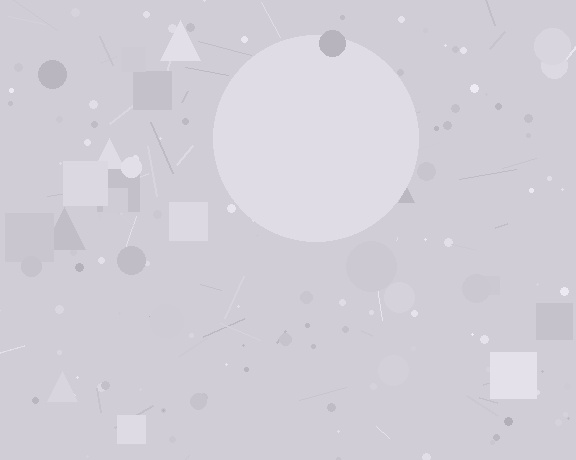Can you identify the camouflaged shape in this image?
The camouflaged shape is a circle.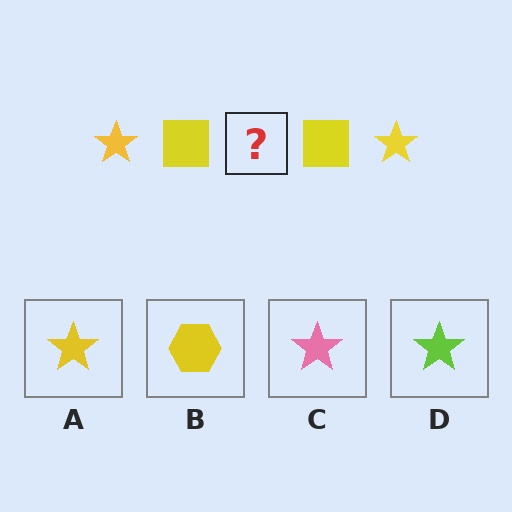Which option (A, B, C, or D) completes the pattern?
A.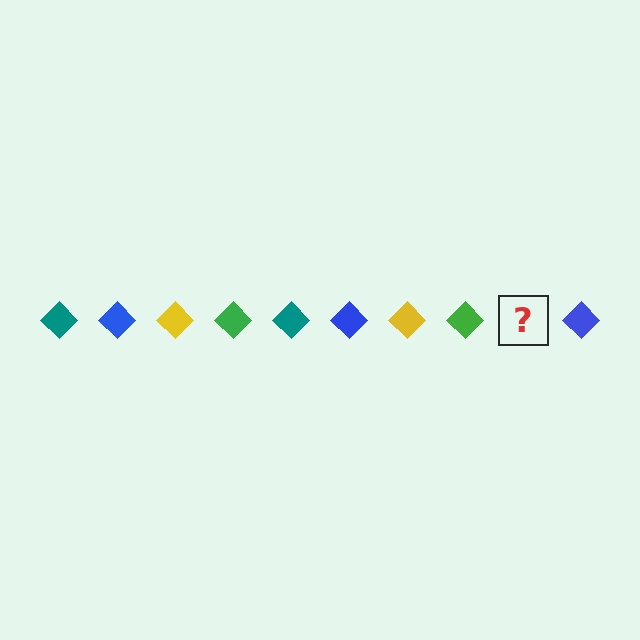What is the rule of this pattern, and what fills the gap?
The rule is that the pattern cycles through teal, blue, yellow, green diamonds. The gap should be filled with a teal diamond.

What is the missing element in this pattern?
The missing element is a teal diamond.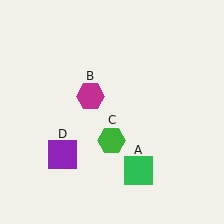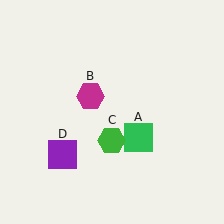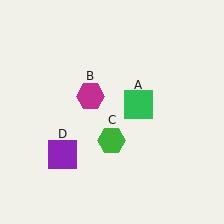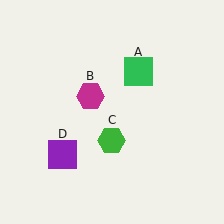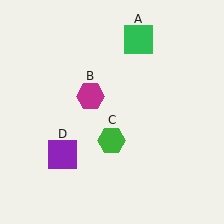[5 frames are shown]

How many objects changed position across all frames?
1 object changed position: green square (object A).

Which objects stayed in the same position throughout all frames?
Magenta hexagon (object B) and green hexagon (object C) and purple square (object D) remained stationary.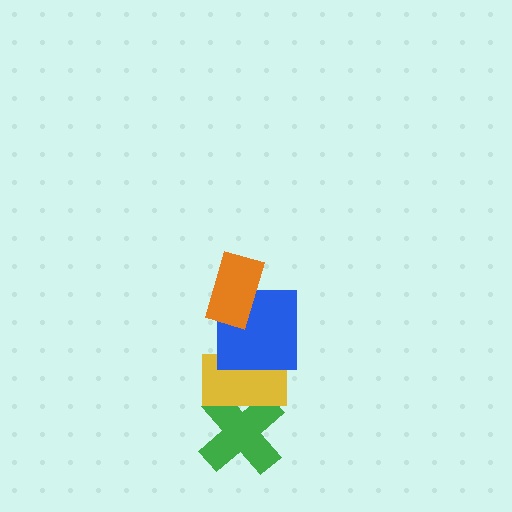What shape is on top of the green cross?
The yellow rectangle is on top of the green cross.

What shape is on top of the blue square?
The orange rectangle is on top of the blue square.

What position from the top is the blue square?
The blue square is 2nd from the top.